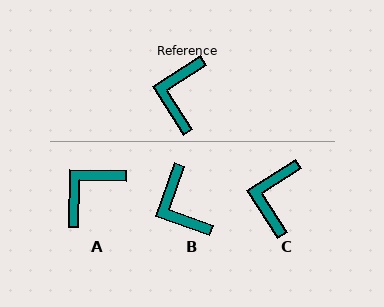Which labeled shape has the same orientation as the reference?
C.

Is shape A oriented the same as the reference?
No, it is off by about 34 degrees.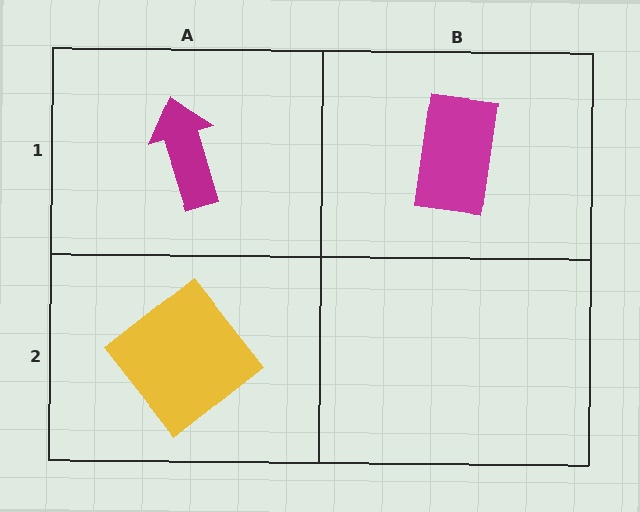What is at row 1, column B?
A magenta rectangle.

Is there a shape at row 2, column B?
No, that cell is empty.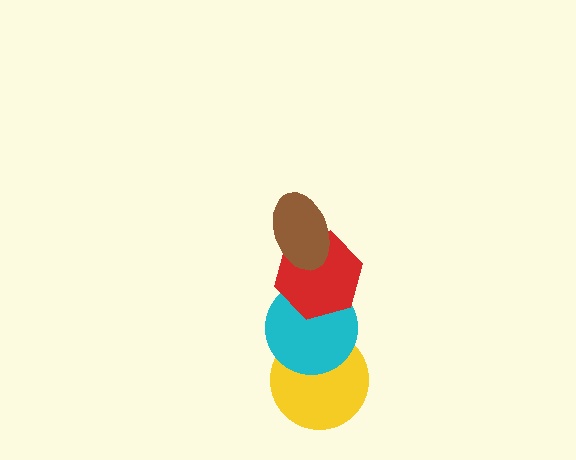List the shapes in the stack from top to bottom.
From top to bottom: the brown ellipse, the red hexagon, the cyan circle, the yellow circle.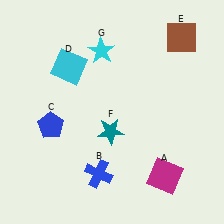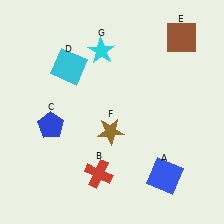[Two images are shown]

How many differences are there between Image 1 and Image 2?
There are 3 differences between the two images.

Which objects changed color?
A changed from magenta to blue. B changed from blue to red. F changed from teal to brown.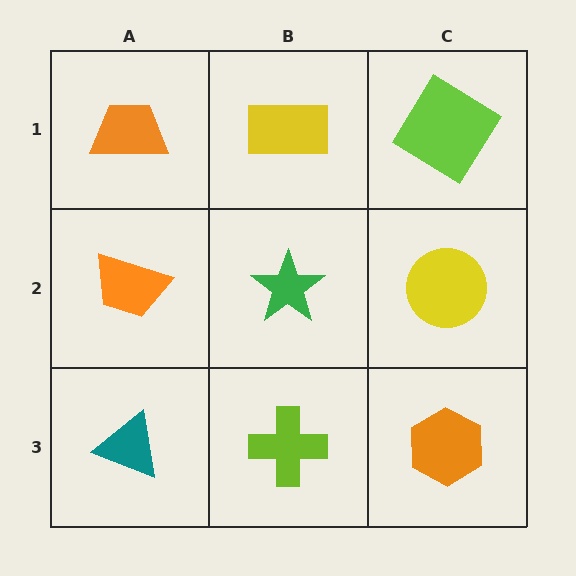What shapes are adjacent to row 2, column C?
A lime diamond (row 1, column C), an orange hexagon (row 3, column C), a green star (row 2, column B).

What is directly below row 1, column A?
An orange trapezoid.